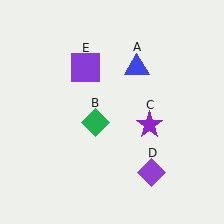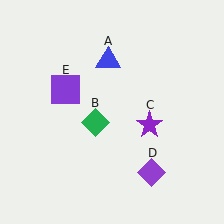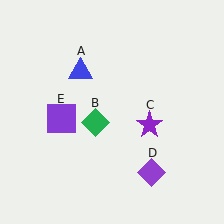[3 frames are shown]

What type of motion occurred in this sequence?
The blue triangle (object A), purple square (object E) rotated counterclockwise around the center of the scene.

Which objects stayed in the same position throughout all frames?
Green diamond (object B) and purple star (object C) and purple diamond (object D) remained stationary.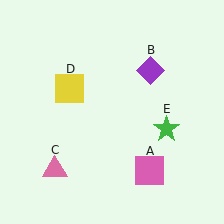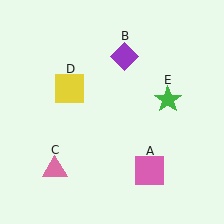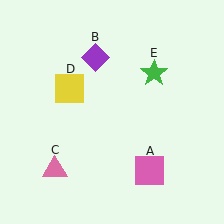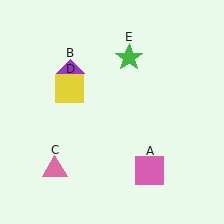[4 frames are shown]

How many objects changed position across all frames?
2 objects changed position: purple diamond (object B), green star (object E).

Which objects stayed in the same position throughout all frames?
Pink square (object A) and pink triangle (object C) and yellow square (object D) remained stationary.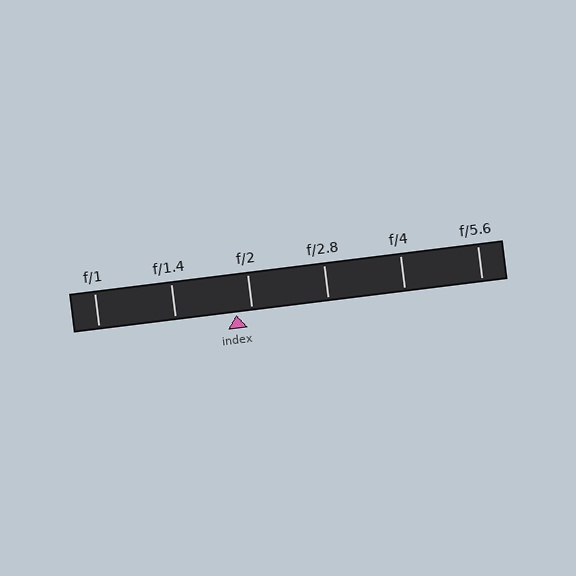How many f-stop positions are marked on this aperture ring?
There are 6 f-stop positions marked.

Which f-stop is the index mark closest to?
The index mark is closest to f/2.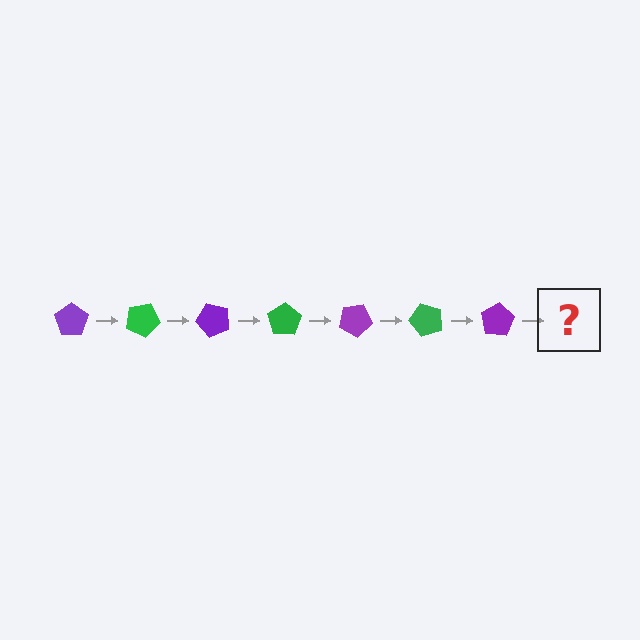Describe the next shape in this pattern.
It should be a green pentagon, rotated 175 degrees from the start.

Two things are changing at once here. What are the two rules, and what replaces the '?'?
The two rules are that it rotates 25 degrees each step and the color cycles through purple and green. The '?' should be a green pentagon, rotated 175 degrees from the start.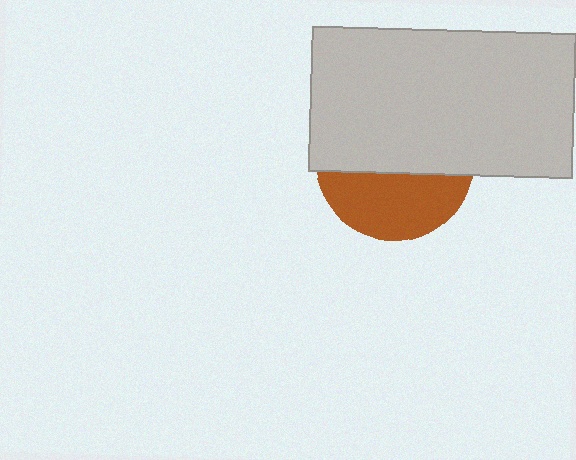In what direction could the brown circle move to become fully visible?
The brown circle could move down. That would shift it out from behind the light gray rectangle entirely.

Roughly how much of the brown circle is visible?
A small part of it is visible (roughly 40%).